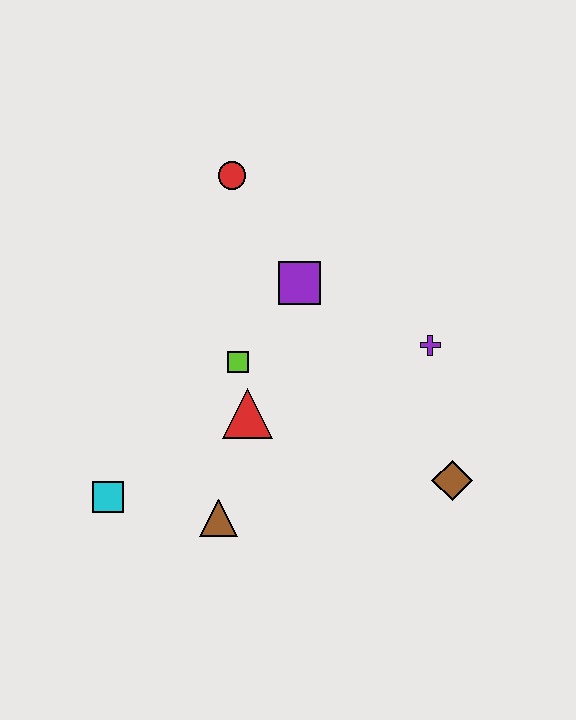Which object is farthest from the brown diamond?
The red circle is farthest from the brown diamond.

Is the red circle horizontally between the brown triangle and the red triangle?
Yes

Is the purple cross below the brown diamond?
No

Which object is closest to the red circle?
The purple square is closest to the red circle.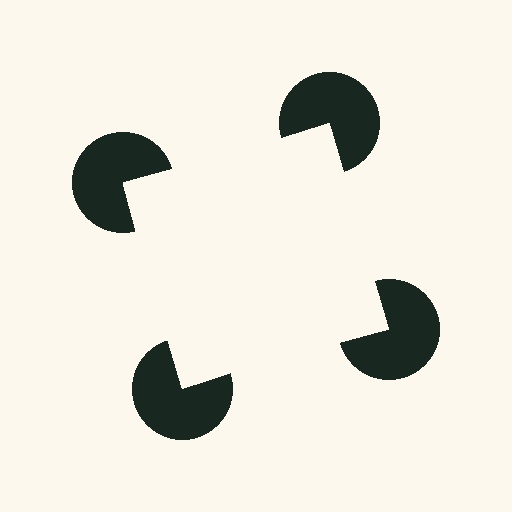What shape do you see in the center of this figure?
An illusory square — its edges are inferred from the aligned wedge cuts in the pac-man discs, not physically drawn.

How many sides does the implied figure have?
4 sides.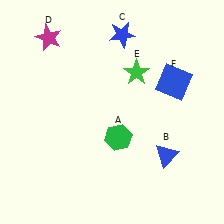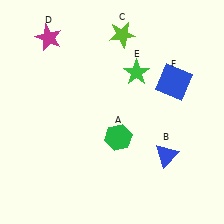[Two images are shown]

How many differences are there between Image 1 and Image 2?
There is 1 difference between the two images.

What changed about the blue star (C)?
In Image 1, C is blue. In Image 2, it changed to lime.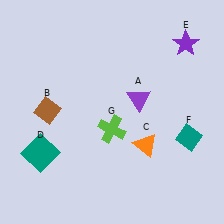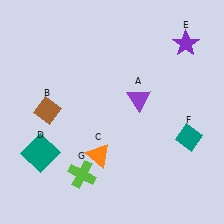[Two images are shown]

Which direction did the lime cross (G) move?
The lime cross (G) moved down.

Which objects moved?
The objects that moved are: the orange triangle (C), the lime cross (G).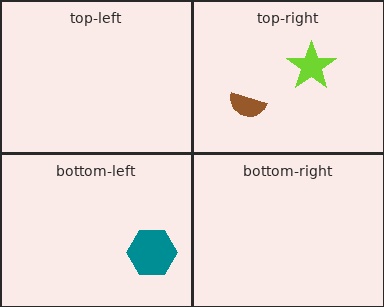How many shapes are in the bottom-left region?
1.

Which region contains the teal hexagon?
The bottom-left region.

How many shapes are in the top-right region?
2.